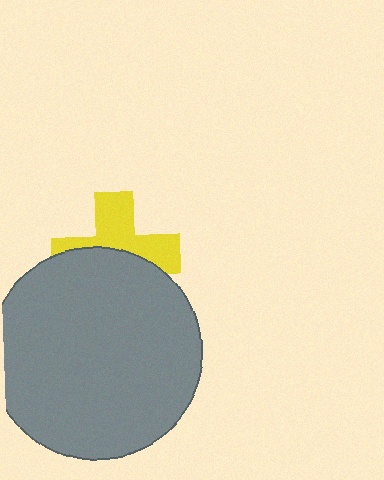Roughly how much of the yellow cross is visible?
About half of it is visible (roughly 49%).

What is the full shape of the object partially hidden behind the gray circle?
The partially hidden object is a yellow cross.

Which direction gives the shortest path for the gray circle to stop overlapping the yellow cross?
Moving down gives the shortest separation.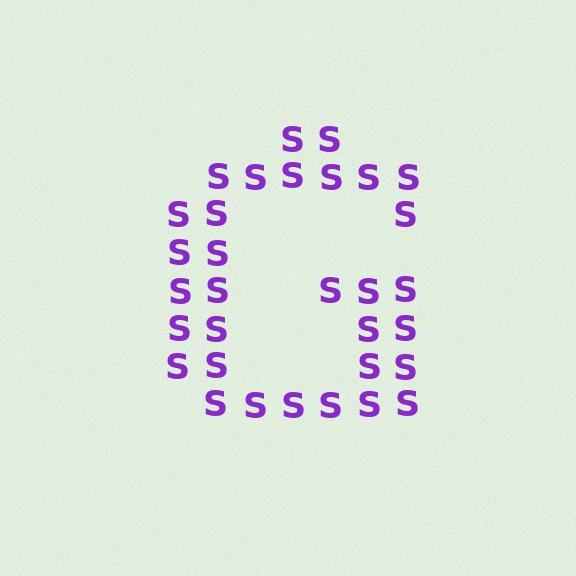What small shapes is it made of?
It is made of small letter S's.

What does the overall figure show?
The overall figure shows the letter G.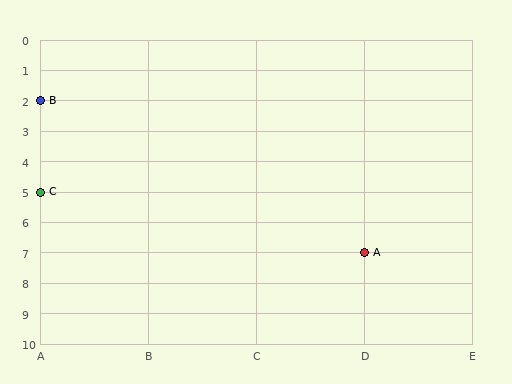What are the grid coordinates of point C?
Point C is at grid coordinates (A, 5).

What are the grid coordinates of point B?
Point B is at grid coordinates (A, 2).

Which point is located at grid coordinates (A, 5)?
Point C is at (A, 5).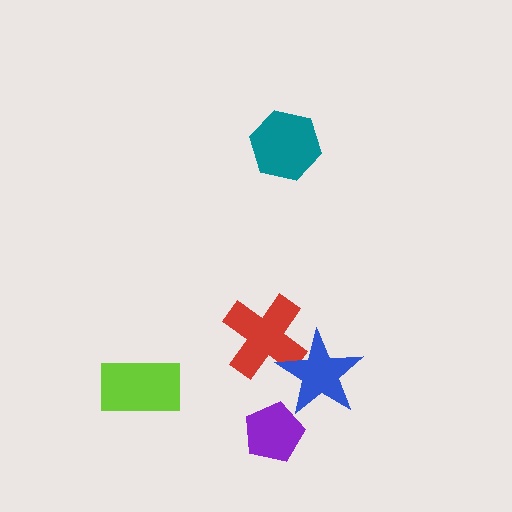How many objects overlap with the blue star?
1 object overlaps with the blue star.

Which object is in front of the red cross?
The blue star is in front of the red cross.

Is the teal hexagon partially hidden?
No, no other shape covers it.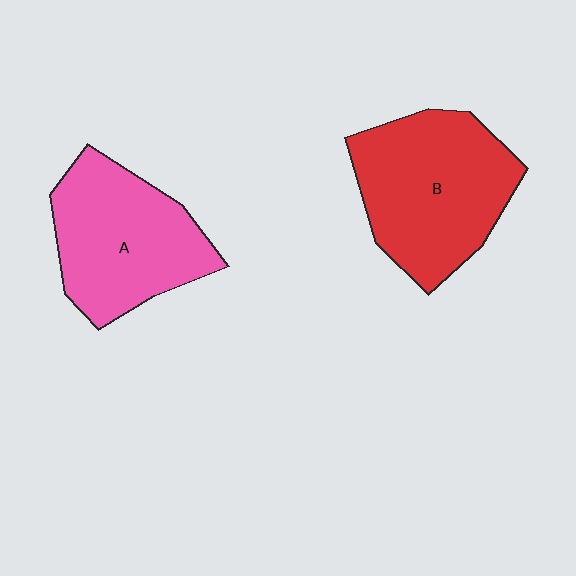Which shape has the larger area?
Shape B (red).